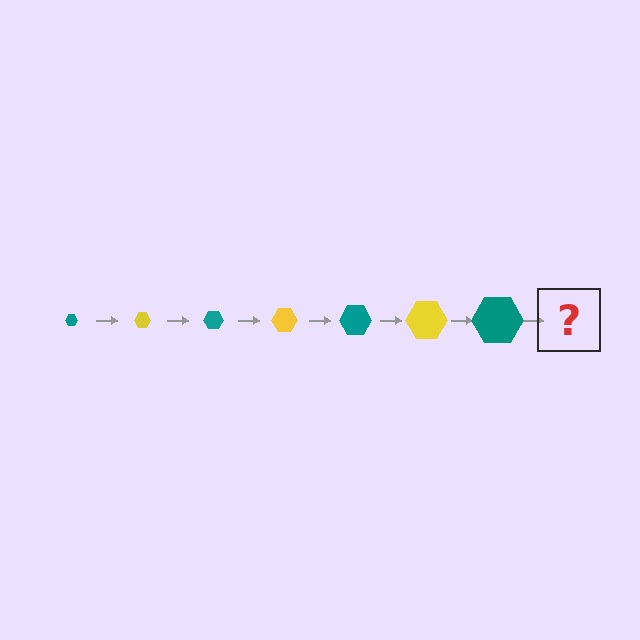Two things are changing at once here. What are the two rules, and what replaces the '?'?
The two rules are that the hexagon grows larger each step and the color cycles through teal and yellow. The '?' should be a yellow hexagon, larger than the previous one.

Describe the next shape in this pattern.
It should be a yellow hexagon, larger than the previous one.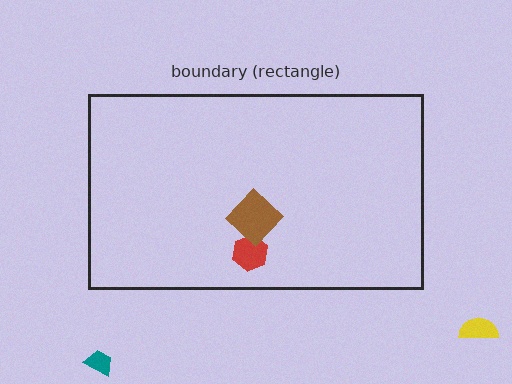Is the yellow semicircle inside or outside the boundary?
Outside.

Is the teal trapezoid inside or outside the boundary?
Outside.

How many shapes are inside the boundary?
2 inside, 2 outside.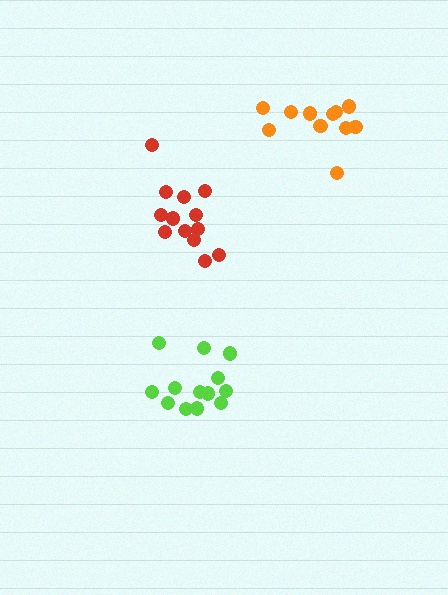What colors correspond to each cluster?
The clusters are colored: lime, orange, red.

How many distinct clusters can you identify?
There are 3 distinct clusters.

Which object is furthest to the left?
The red cluster is leftmost.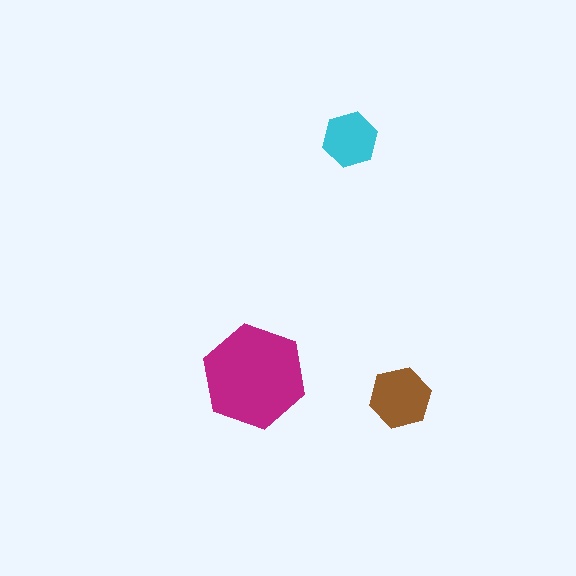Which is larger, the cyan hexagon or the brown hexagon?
The brown one.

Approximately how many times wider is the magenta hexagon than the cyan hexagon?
About 2 times wider.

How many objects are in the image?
There are 3 objects in the image.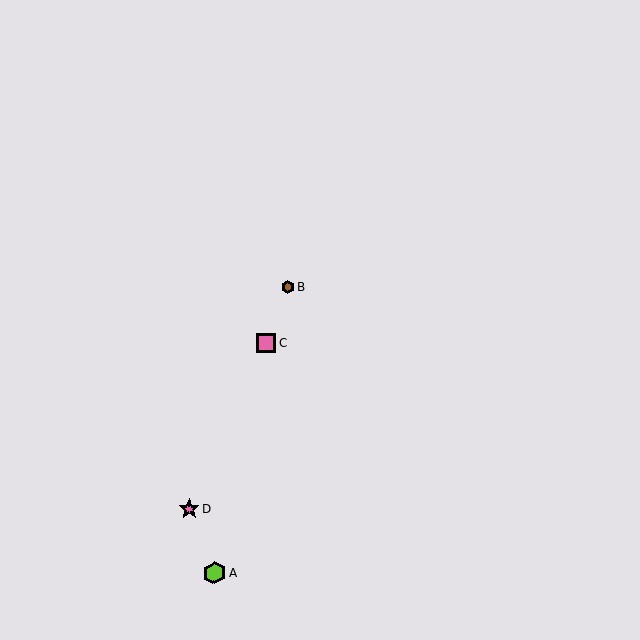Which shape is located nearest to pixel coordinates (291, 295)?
The brown hexagon (labeled B) at (288, 287) is nearest to that location.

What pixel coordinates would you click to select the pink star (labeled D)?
Click at (189, 509) to select the pink star D.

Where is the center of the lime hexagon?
The center of the lime hexagon is at (215, 573).